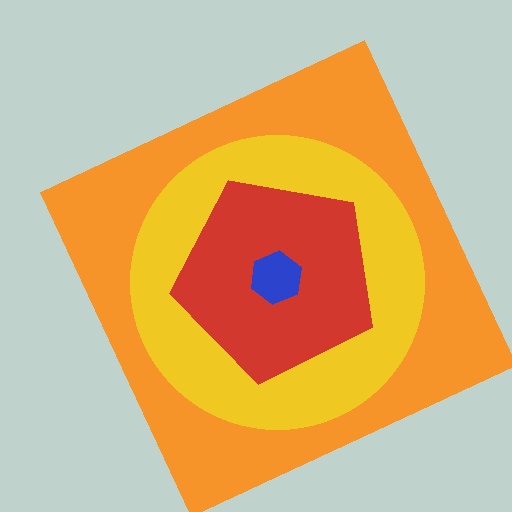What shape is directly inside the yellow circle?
The red pentagon.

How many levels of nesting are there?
4.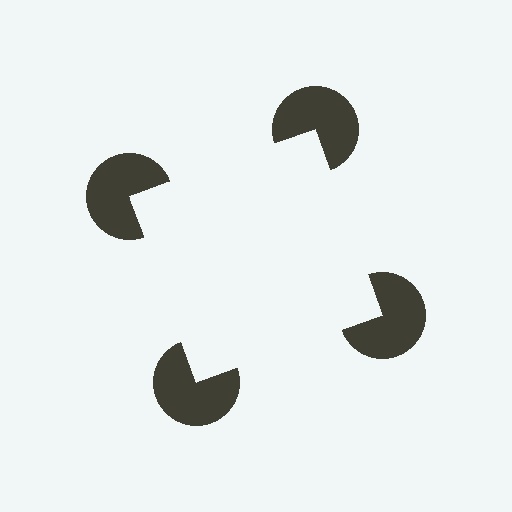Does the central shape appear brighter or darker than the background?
It typically appears slightly brighter than the background, even though no actual brightness change is drawn.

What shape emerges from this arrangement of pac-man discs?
An illusory square — its edges are inferred from the aligned wedge cuts in the pac-man discs, not physically drawn.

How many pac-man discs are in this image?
There are 4 — one at each vertex of the illusory square.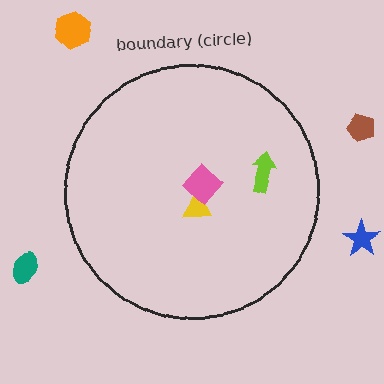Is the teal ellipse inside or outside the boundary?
Outside.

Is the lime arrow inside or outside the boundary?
Inside.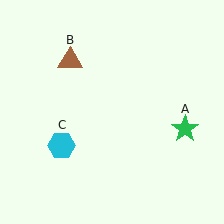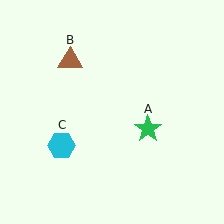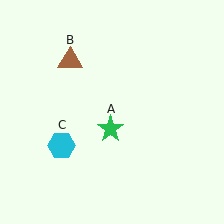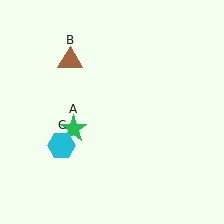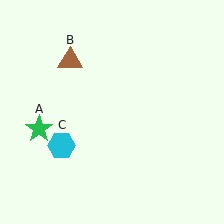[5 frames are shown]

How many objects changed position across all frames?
1 object changed position: green star (object A).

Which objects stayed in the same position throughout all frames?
Brown triangle (object B) and cyan hexagon (object C) remained stationary.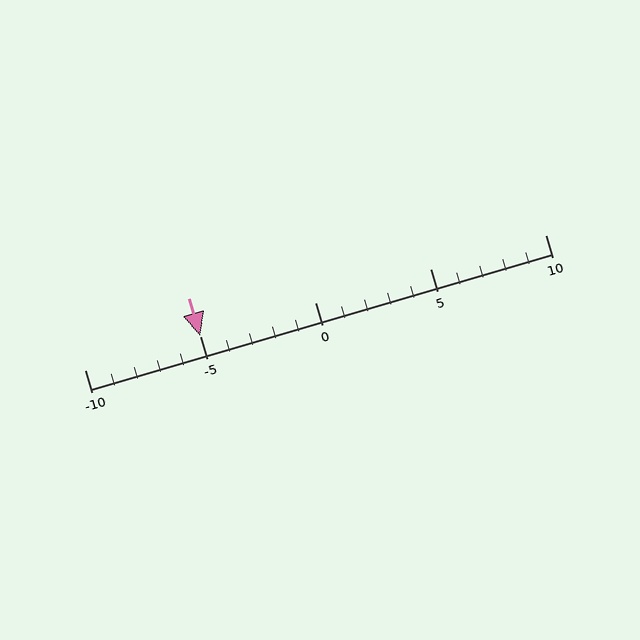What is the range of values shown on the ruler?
The ruler shows values from -10 to 10.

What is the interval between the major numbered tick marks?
The major tick marks are spaced 5 units apart.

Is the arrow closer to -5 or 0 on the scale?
The arrow is closer to -5.